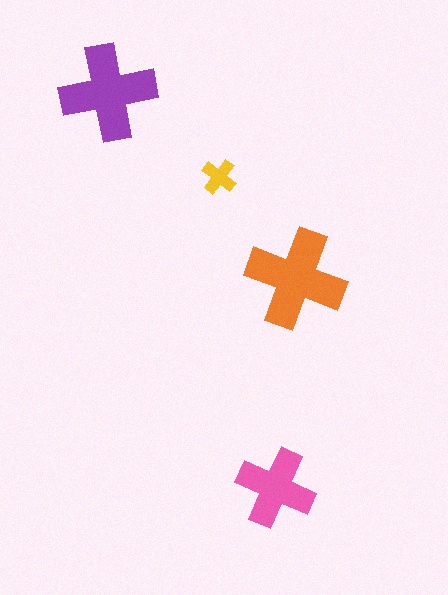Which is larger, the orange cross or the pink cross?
The orange one.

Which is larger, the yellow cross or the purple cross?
The purple one.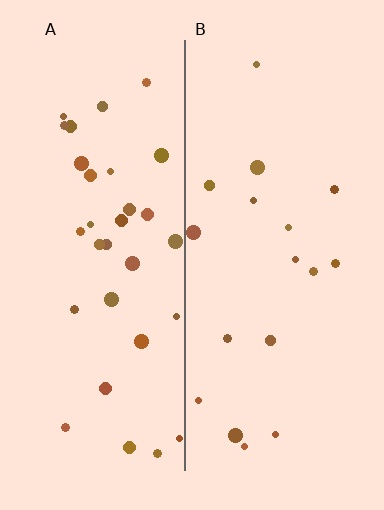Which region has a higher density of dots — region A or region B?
A (the left).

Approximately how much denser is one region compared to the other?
Approximately 1.9× — region A over region B.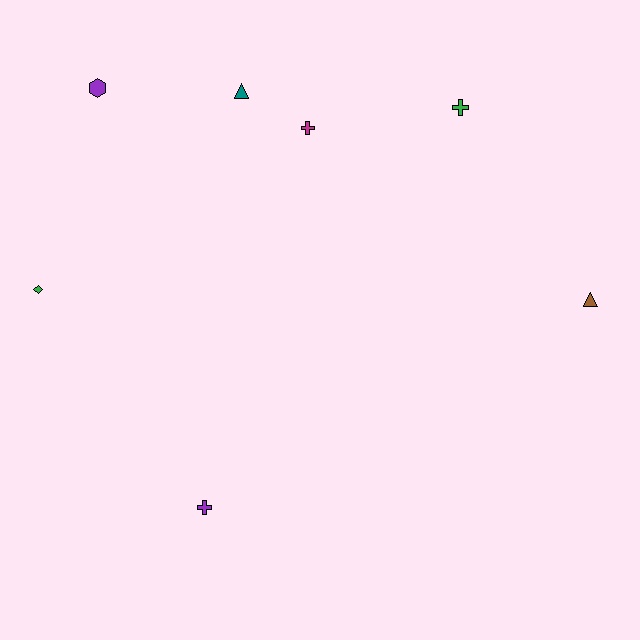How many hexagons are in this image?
There is 1 hexagon.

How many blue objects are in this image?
There are no blue objects.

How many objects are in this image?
There are 7 objects.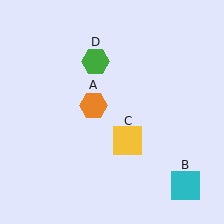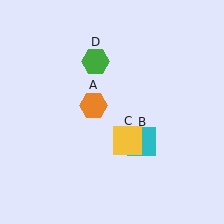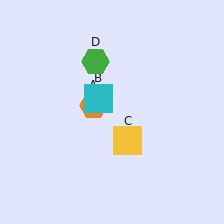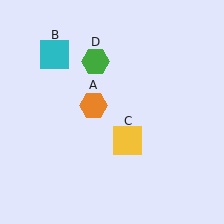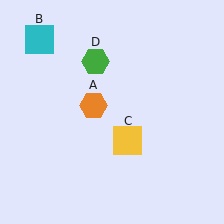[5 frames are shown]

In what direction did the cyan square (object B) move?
The cyan square (object B) moved up and to the left.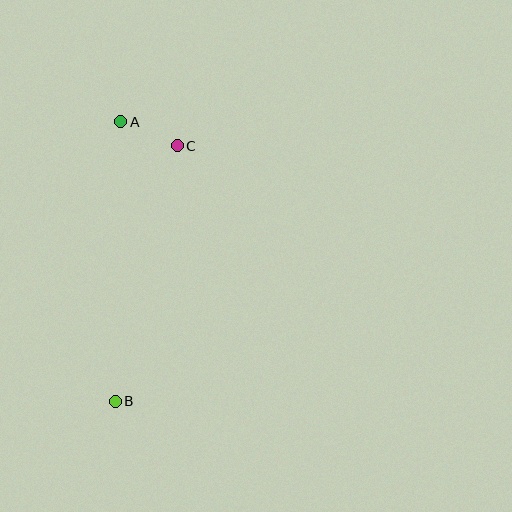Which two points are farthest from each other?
Points A and B are farthest from each other.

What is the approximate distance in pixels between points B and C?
The distance between B and C is approximately 263 pixels.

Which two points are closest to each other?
Points A and C are closest to each other.